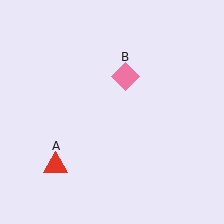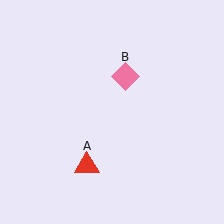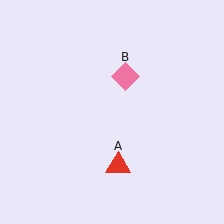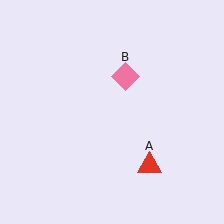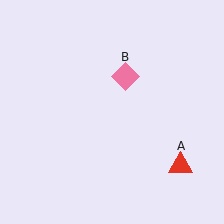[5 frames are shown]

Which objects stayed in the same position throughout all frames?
Pink diamond (object B) remained stationary.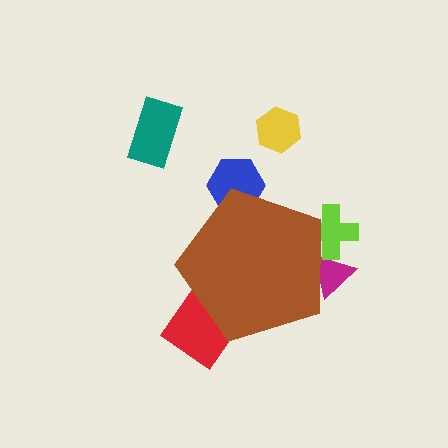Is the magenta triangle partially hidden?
Yes, the magenta triangle is partially hidden behind the brown pentagon.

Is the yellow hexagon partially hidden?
No, the yellow hexagon is fully visible.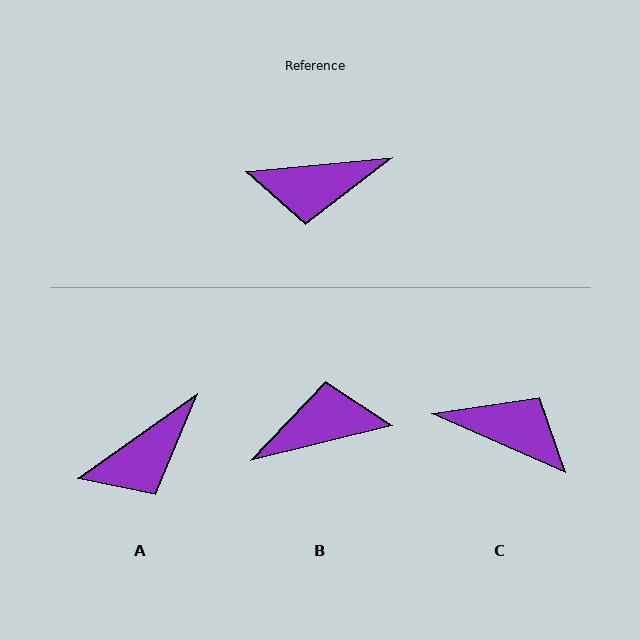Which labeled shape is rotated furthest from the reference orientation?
B, about 171 degrees away.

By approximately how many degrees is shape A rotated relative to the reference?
Approximately 30 degrees counter-clockwise.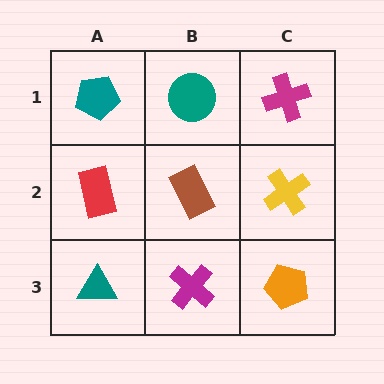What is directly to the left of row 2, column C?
A brown rectangle.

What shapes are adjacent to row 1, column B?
A brown rectangle (row 2, column B), a teal pentagon (row 1, column A), a magenta cross (row 1, column C).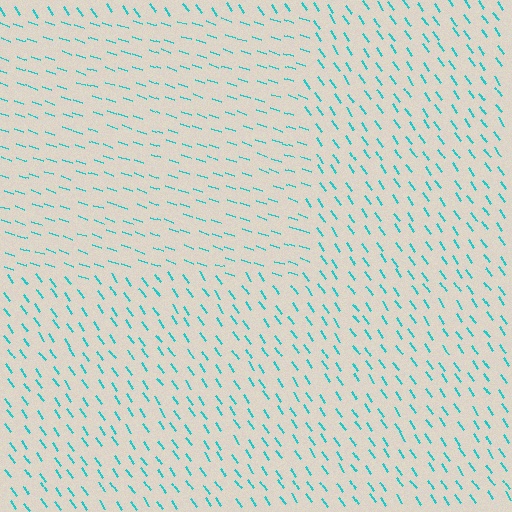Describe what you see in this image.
The image is filled with small cyan line segments. A rectangle region in the image has lines oriented differently from the surrounding lines, creating a visible texture boundary.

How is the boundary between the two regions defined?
The boundary is defined purely by a change in line orientation (approximately 36 degrees difference). All lines are the same color and thickness.